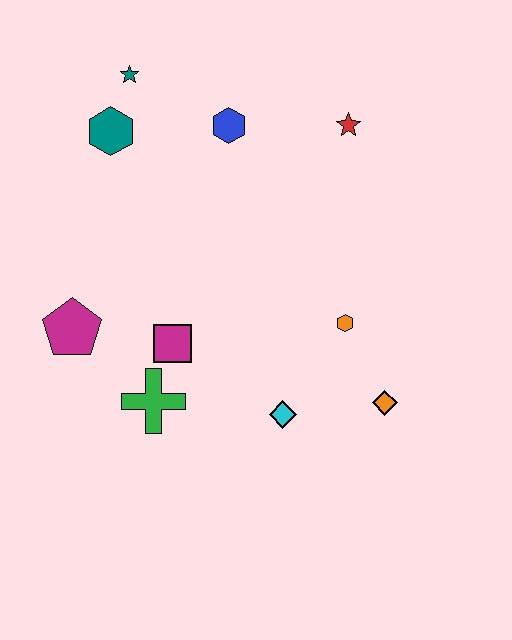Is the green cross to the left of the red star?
Yes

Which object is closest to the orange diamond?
The orange hexagon is closest to the orange diamond.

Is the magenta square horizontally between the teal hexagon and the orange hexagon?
Yes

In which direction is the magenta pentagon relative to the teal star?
The magenta pentagon is below the teal star.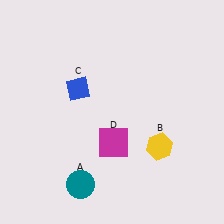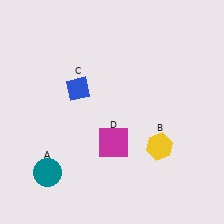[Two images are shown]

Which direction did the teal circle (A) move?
The teal circle (A) moved left.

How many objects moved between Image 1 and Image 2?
1 object moved between the two images.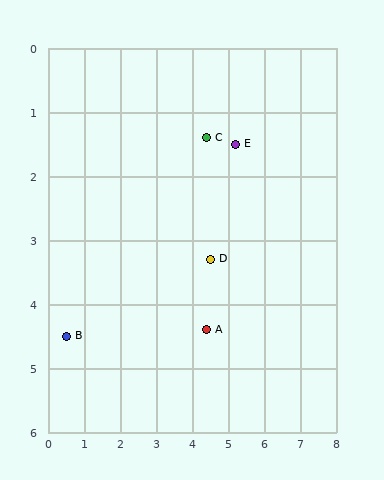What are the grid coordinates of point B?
Point B is at approximately (0.5, 4.5).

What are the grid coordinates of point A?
Point A is at approximately (4.4, 4.4).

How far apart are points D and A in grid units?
Points D and A are about 1.1 grid units apart.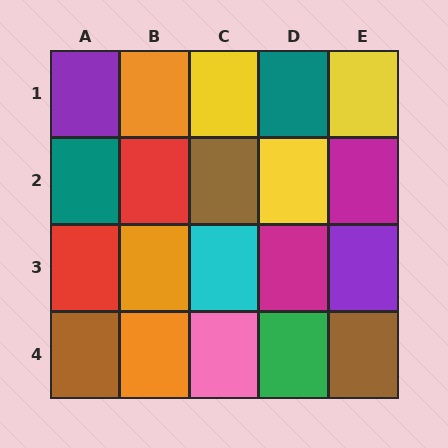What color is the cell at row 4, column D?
Green.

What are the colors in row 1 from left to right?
Purple, orange, yellow, teal, yellow.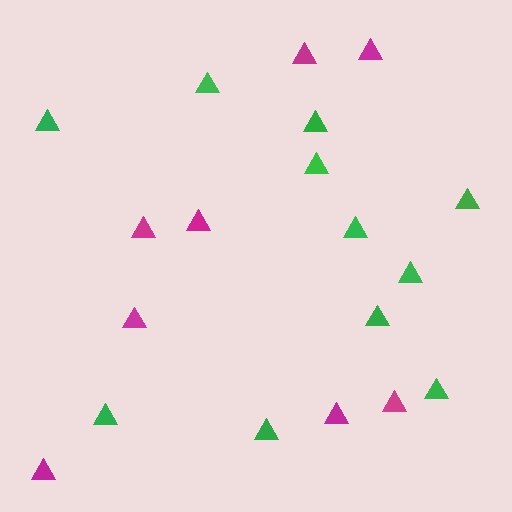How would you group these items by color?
There are 2 groups: one group of green triangles (11) and one group of magenta triangles (8).